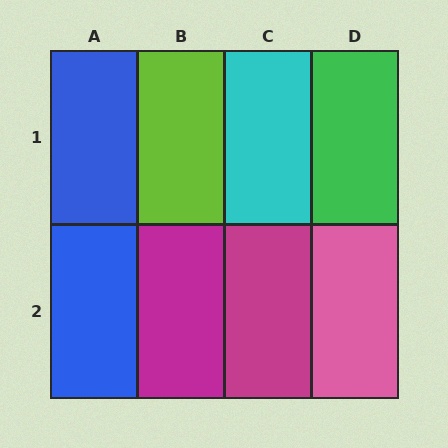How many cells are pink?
1 cell is pink.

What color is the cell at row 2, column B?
Magenta.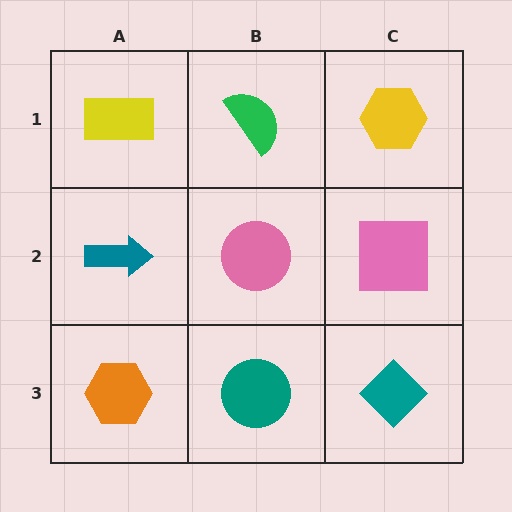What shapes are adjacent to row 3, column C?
A pink square (row 2, column C), a teal circle (row 3, column B).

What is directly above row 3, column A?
A teal arrow.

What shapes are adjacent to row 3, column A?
A teal arrow (row 2, column A), a teal circle (row 3, column B).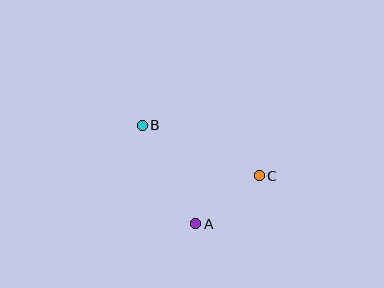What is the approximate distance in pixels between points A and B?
The distance between A and B is approximately 112 pixels.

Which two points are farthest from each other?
Points B and C are farthest from each other.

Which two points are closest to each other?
Points A and C are closest to each other.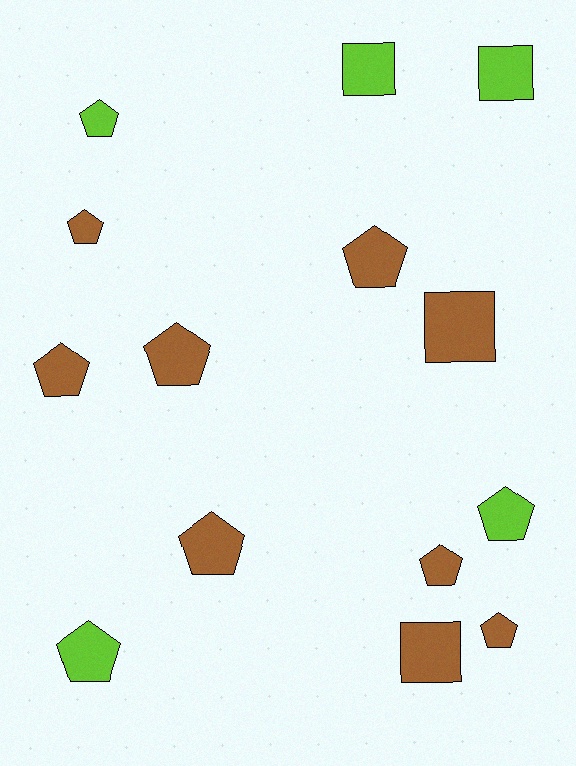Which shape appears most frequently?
Pentagon, with 10 objects.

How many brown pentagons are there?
There are 7 brown pentagons.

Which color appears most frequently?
Brown, with 9 objects.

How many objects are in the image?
There are 14 objects.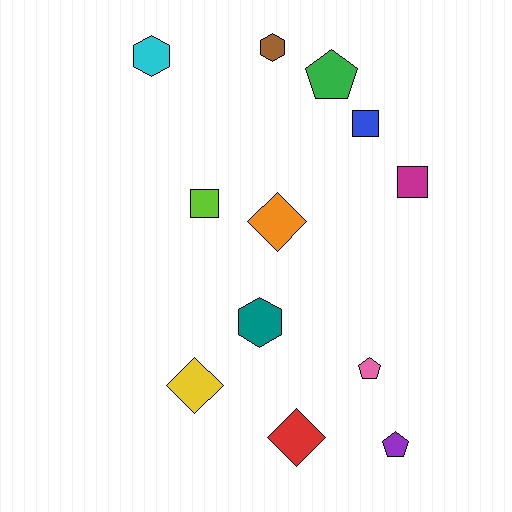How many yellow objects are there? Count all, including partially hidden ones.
There is 1 yellow object.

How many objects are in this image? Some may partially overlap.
There are 12 objects.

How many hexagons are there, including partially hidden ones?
There are 3 hexagons.